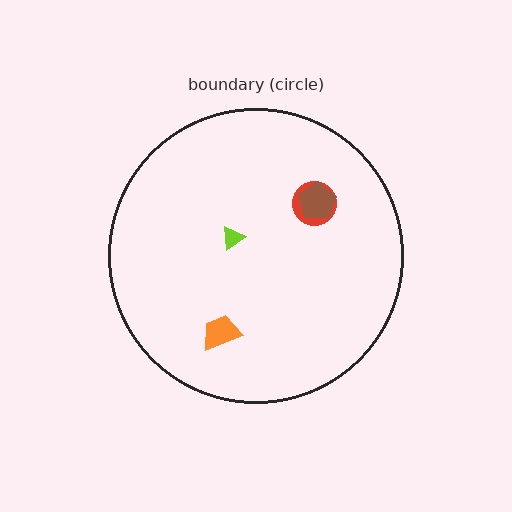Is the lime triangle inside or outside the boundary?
Inside.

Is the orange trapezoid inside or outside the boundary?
Inside.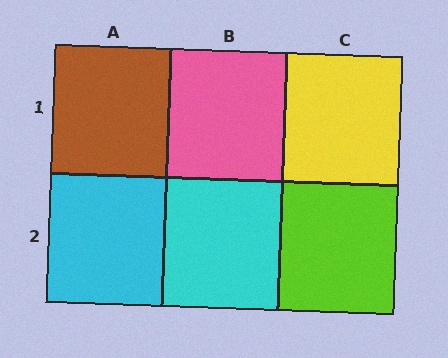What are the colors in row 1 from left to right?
Brown, pink, yellow.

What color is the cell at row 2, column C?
Lime.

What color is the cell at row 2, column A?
Cyan.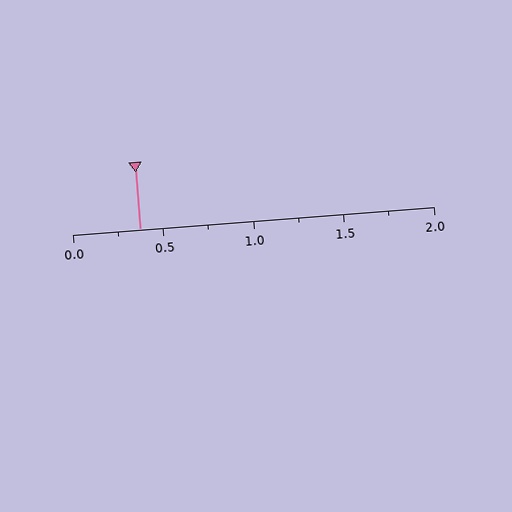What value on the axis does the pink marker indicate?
The marker indicates approximately 0.38.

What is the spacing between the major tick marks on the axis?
The major ticks are spaced 0.5 apart.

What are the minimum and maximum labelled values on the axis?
The axis runs from 0.0 to 2.0.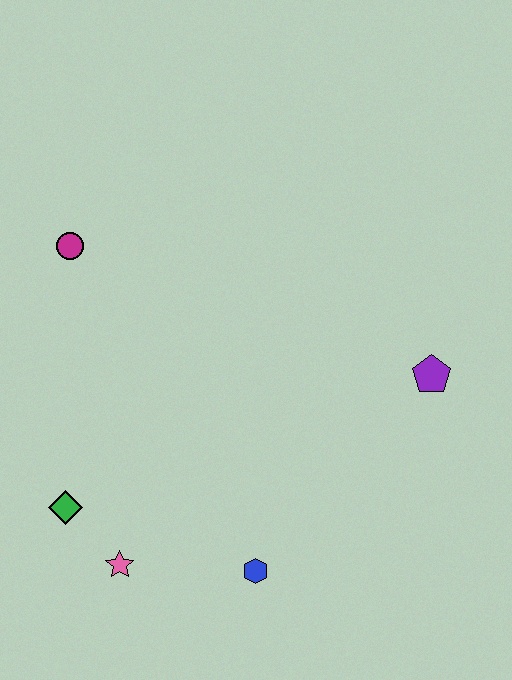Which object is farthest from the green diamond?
The purple pentagon is farthest from the green diamond.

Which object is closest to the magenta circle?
The green diamond is closest to the magenta circle.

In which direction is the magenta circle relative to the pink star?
The magenta circle is above the pink star.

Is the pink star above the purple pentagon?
No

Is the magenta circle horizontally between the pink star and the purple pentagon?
No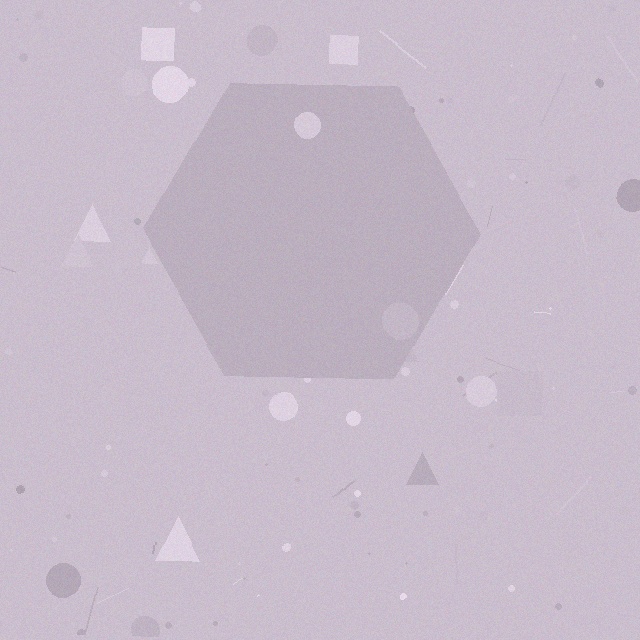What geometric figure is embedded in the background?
A hexagon is embedded in the background.